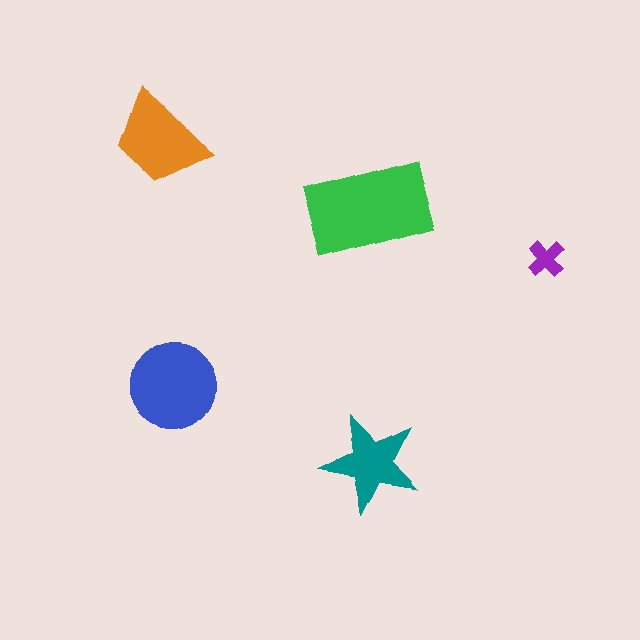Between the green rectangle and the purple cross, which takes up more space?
The green rectangle.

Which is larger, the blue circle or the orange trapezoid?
The blue circle.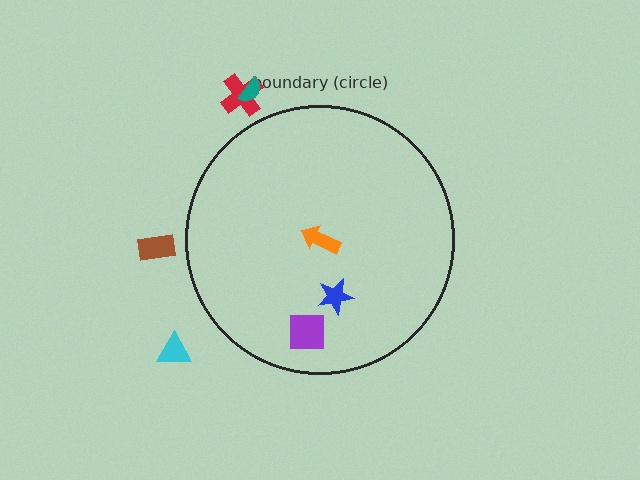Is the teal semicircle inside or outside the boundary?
Outside.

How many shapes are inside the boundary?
3 inside, 4 outside.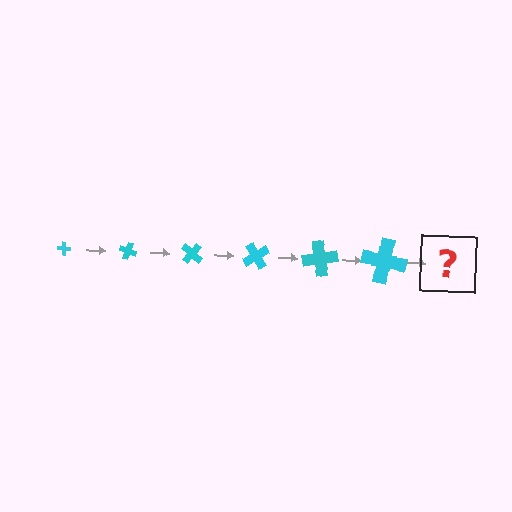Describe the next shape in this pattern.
It should be a cross, larger than the previous one and rotated 120 degrees from the start.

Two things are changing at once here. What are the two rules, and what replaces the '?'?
The two rules are that the cross grows larger each step and it rotates 20 degrees each step. The '?' should be a cross, larger than the previous one and rotated 120 degrees from the start.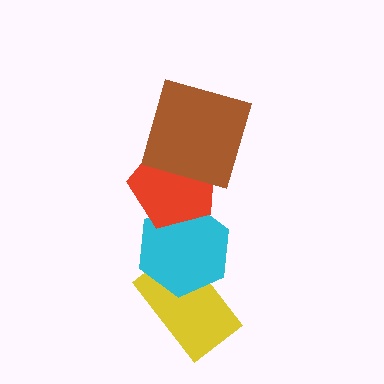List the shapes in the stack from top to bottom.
From top to bottom: the brown square, the red pentagon, the cyan hexagon, the yellow rectangle.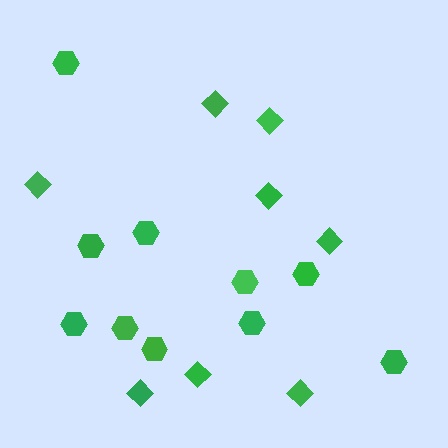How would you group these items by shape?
There are 2 groups: one group of diamonds (8) and one group of hexagons (10).